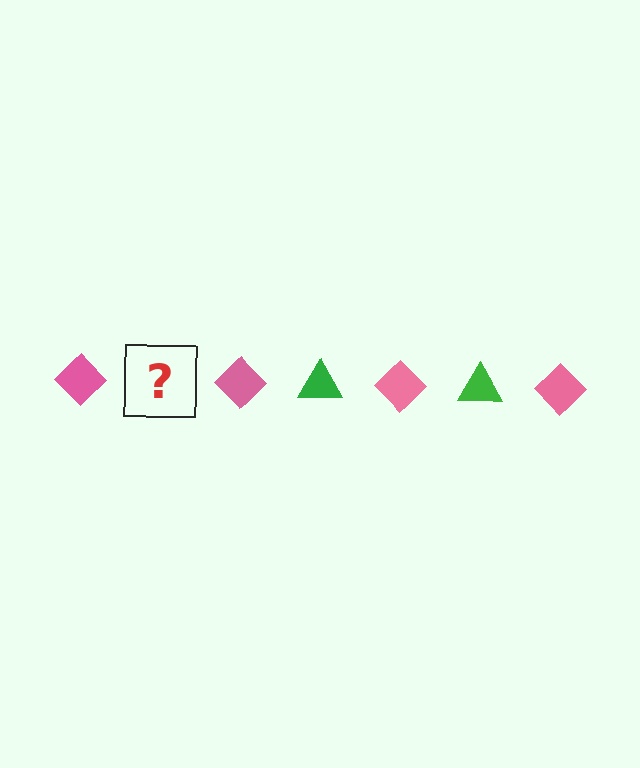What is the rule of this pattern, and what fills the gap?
The rule is that the pattern alternates between pink diamond and green triangle. The gap should be filled with a green triangle.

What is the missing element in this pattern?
The missing element is a green triangle.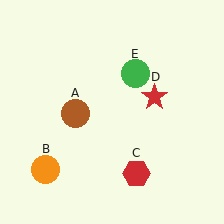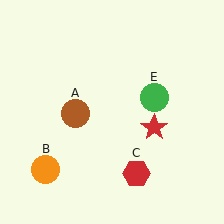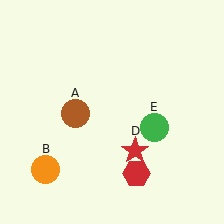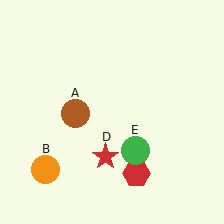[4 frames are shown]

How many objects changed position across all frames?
2 objects changed position: red star (object D), green circle (object E).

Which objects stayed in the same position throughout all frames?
Brown circle (object A) and orange circle (object B) and red hexagon (object C) remained stationary.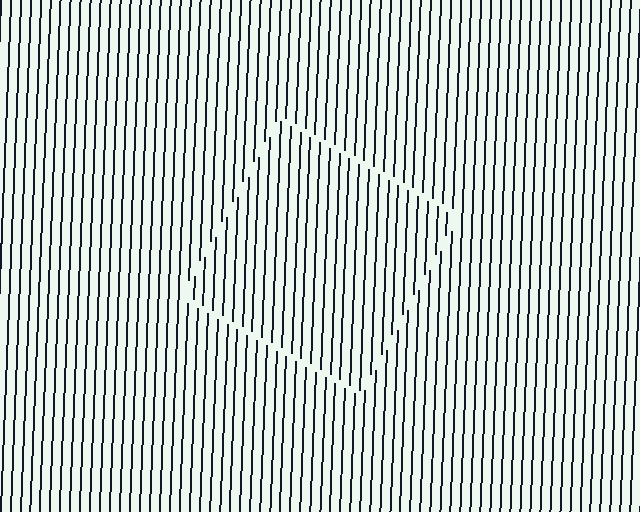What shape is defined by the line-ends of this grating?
An illusory square. The interior of the shape contains the same grating, shifted by half a period — the contour is defined by the phase discontinuity where line-ends from the inner and outer gratings abut.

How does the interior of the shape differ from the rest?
The interior of the shape contains the same grating, shifted by half a period — the contour is defined by the phase discontinuity where line-ends from the inner and outer gratings abut.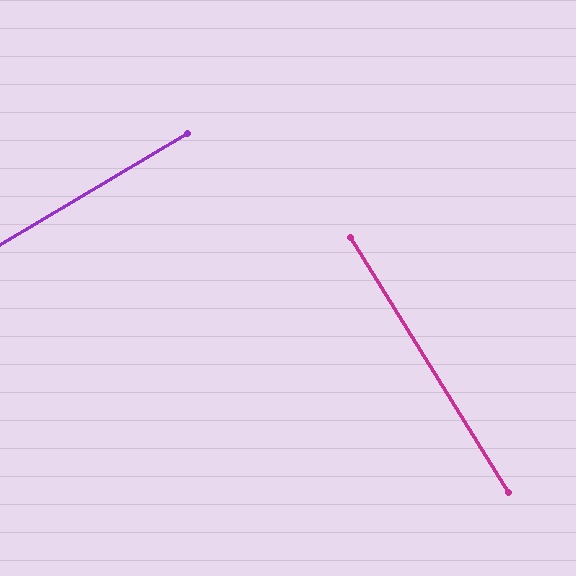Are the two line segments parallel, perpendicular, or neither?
Perpendicular — they meet at approximately 89°.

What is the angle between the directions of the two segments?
Approximately 89 degrees.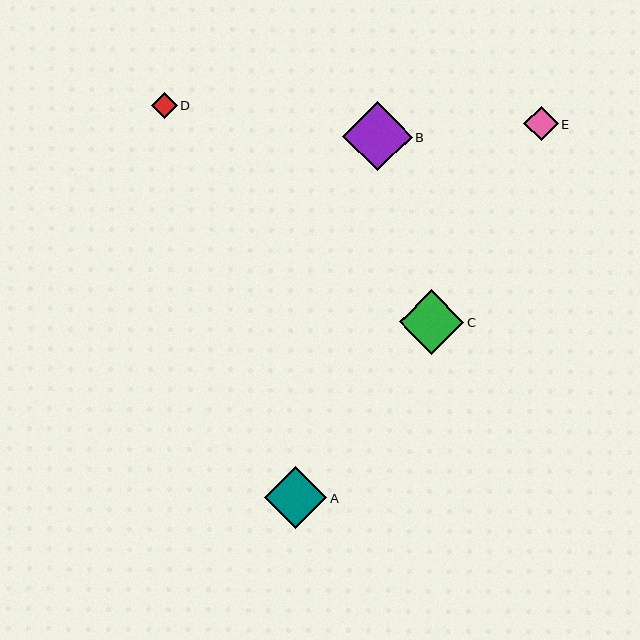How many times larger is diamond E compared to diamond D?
Diamond E is approximately 1.3 times the size of diamond D.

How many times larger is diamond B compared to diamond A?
Diamond B is approximately 1.1 times the size of diamond A.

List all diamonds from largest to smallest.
From largest to smallest: B, C, A, E, D.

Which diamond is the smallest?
Diamond D is the smallest with a size of approximately 26 pixels.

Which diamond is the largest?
Diamond B is the largest with a size of approximately 70 pixels.